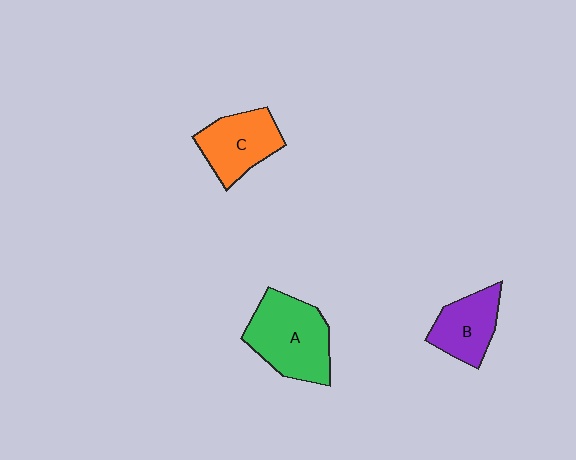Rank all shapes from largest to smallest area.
From largest to smallest: A (green), C (orange), B (purple).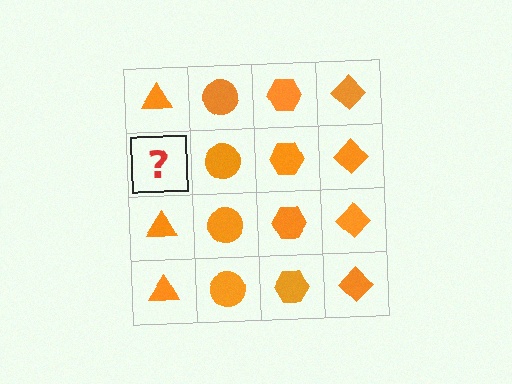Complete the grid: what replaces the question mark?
The question mark should be replaced with an orange triangle.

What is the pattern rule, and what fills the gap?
The rule is that each column has a consistent shape. The gap should be filled with an orange triangle.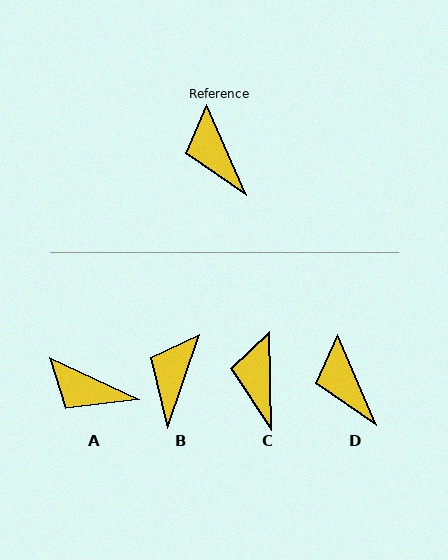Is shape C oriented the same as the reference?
No, it is off by about 22 degrees.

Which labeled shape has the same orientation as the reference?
D.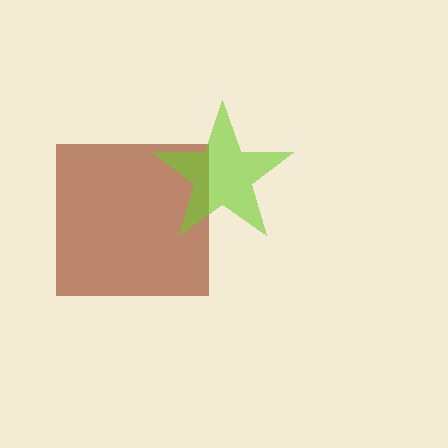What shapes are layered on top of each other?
The layered shapes are: a brown square, a lime star.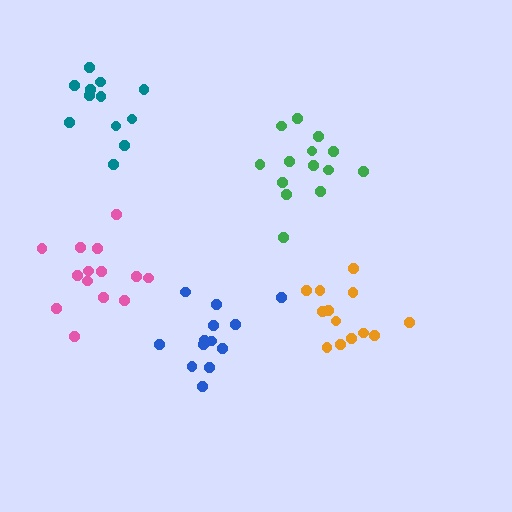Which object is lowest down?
The blue cluster is bottommost.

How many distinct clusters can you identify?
There are 5 distinct clusters.